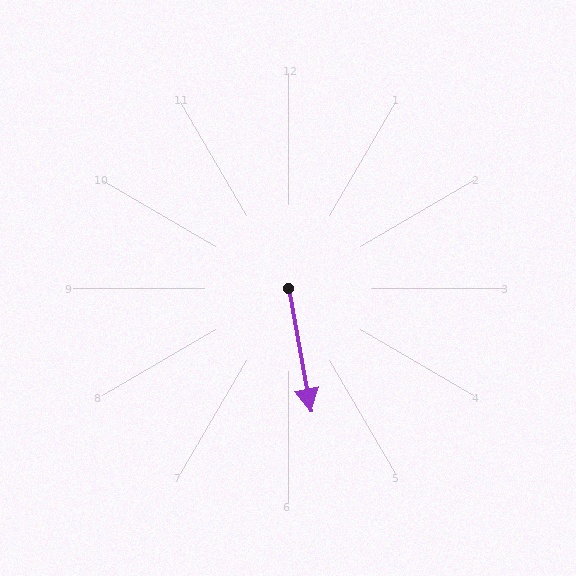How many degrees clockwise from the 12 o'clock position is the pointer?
Approximately 170 degrees.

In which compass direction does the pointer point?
South.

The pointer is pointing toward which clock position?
Roughly 6 o'clock.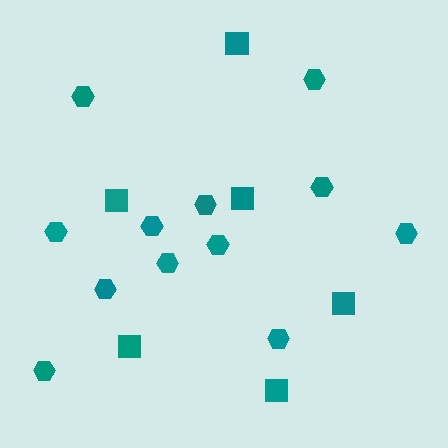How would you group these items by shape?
There are 2 groups: one group of hexagons (12) and one group of squares (6).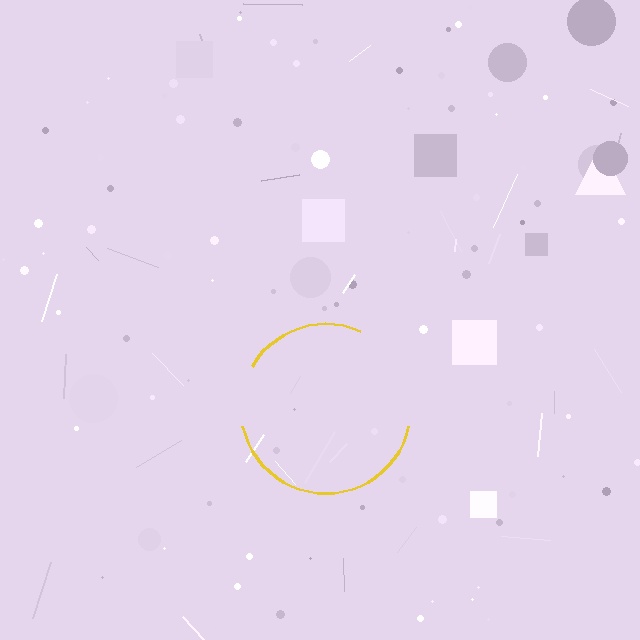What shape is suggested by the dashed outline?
The dashed outline suggests a circle.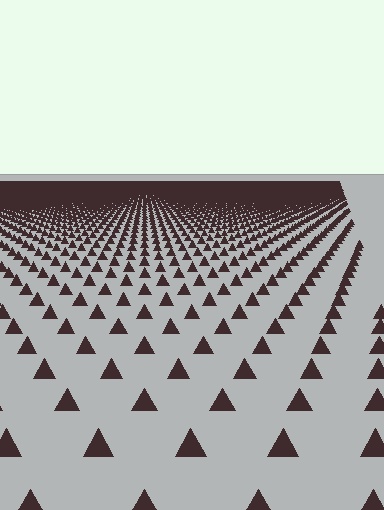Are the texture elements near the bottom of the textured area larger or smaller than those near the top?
Larger. Near the bottom, elements are closer to the viewer and appear at a bigger on-screen size.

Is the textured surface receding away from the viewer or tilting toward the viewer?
The surface is receding away from the viewer. Texture elements get smaller and denser toward the top.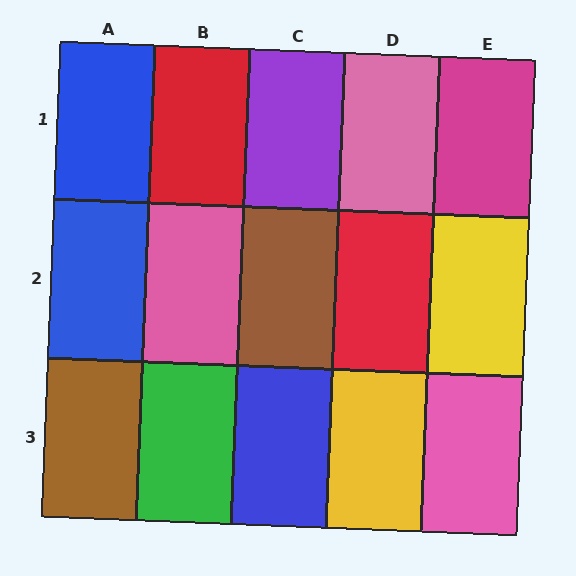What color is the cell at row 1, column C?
Purple.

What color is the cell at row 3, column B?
Green.